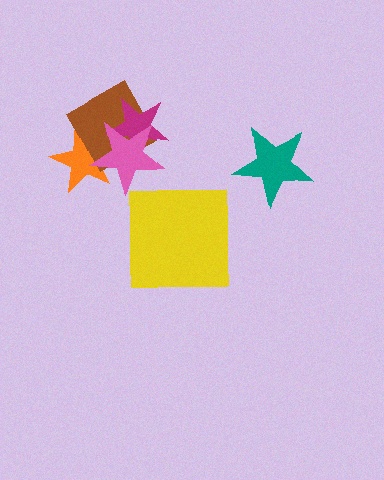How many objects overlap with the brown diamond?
3 objects overlap with the brown diamond.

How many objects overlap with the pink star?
3 objects overlap with the pink star.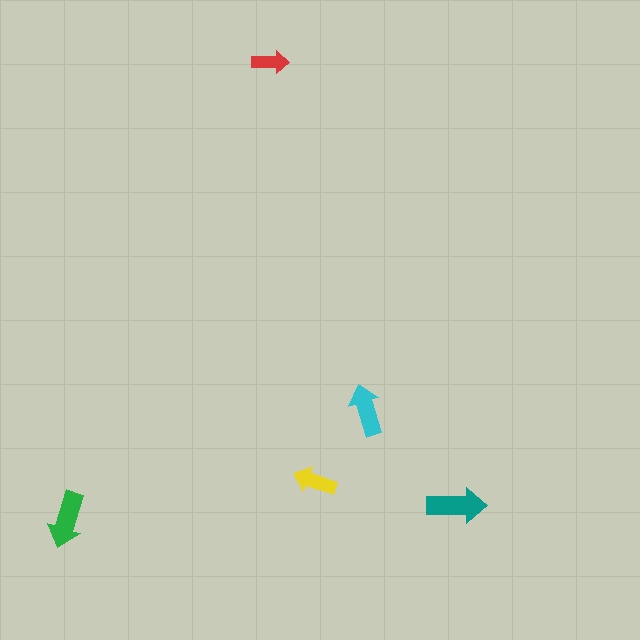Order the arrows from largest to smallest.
the teal one, the green one, the cyan one, the yellow one, the red one.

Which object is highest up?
The red arrow is topmost.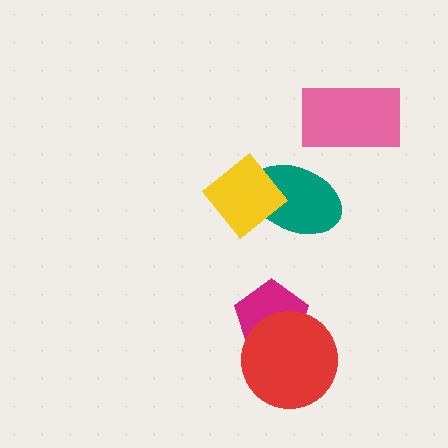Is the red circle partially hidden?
No, no other shape covers it.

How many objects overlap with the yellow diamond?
1 object overlaps with the yellow diamond.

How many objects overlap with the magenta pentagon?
1 object overlaps with the magenta pentagon.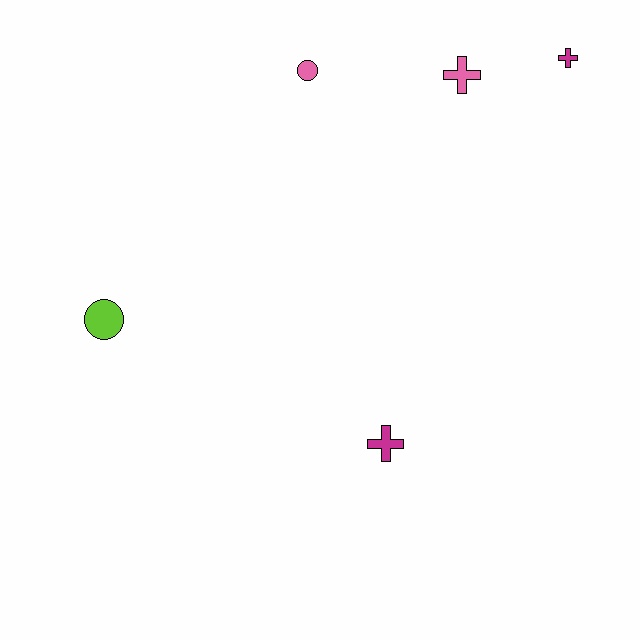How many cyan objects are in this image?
There are no cyan objects.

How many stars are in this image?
There are no stars.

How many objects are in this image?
There are 5 objects.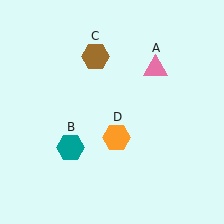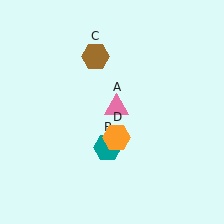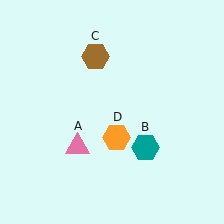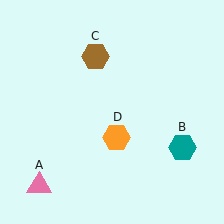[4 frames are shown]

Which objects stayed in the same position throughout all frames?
Brown hexagon (object C) and orange hexagon (object D) remained stationary.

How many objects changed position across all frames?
2 objects changed position: pink triangle (object A), teal hexagon (object B).